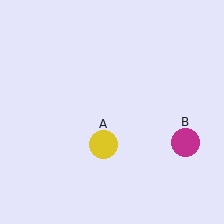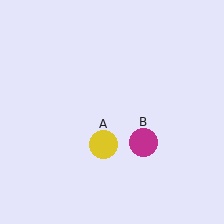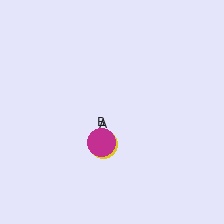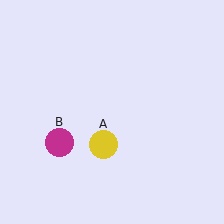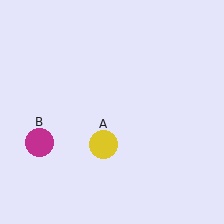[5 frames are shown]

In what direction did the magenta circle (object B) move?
The magenta circle (object B) moved left.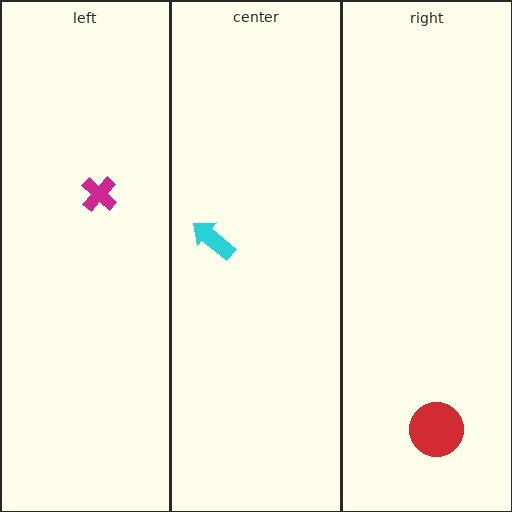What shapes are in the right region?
The red circle.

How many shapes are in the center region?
1.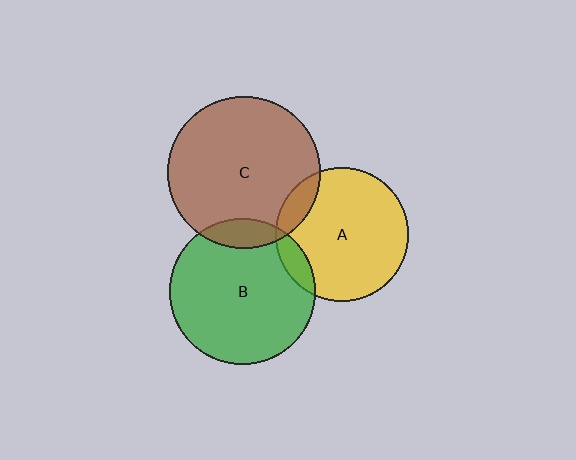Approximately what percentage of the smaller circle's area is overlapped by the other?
Approximately 10%.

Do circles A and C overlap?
Yes.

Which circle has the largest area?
Circle C (brown).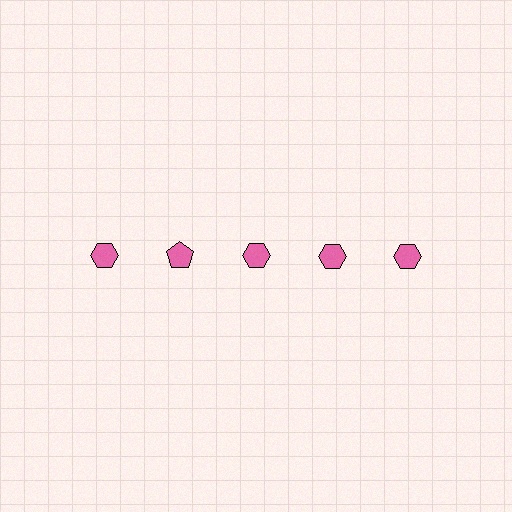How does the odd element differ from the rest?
It has a different shape: pentagon instead of hexagon.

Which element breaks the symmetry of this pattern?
The pink pentagon in the top row, second from left column breaks the symmetry. All other shapes are pink hexagons.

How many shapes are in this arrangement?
There are 5 shapes arranged in a grid pattern.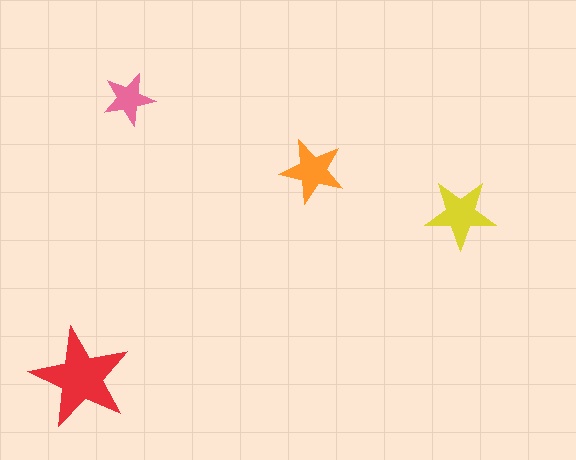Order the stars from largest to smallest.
the red one, the yellow one, the orange one, the pink one.